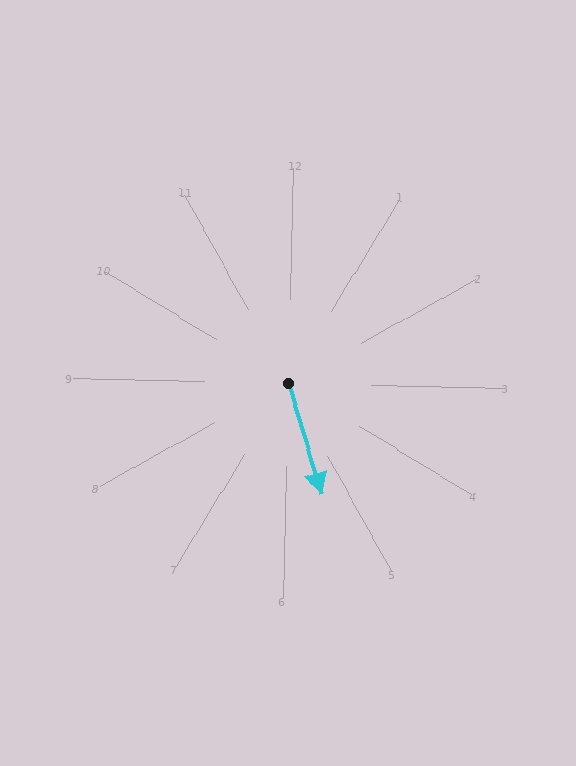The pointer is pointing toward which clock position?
Roughly 5 o'clock.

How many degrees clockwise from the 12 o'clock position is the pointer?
Approximately 162 degrees.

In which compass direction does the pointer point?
South.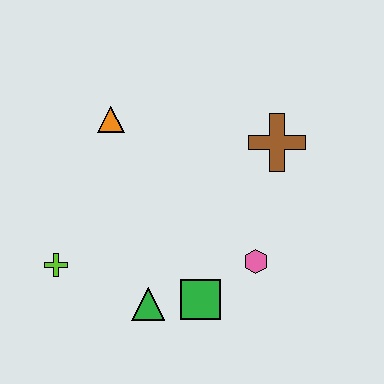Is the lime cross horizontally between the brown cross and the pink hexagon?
No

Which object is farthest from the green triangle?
The brown cross is farthest from the green triangle.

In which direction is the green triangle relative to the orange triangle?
The green triangle is below the orange triangle.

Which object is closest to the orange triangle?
The lime cross is closest to the orange triangle.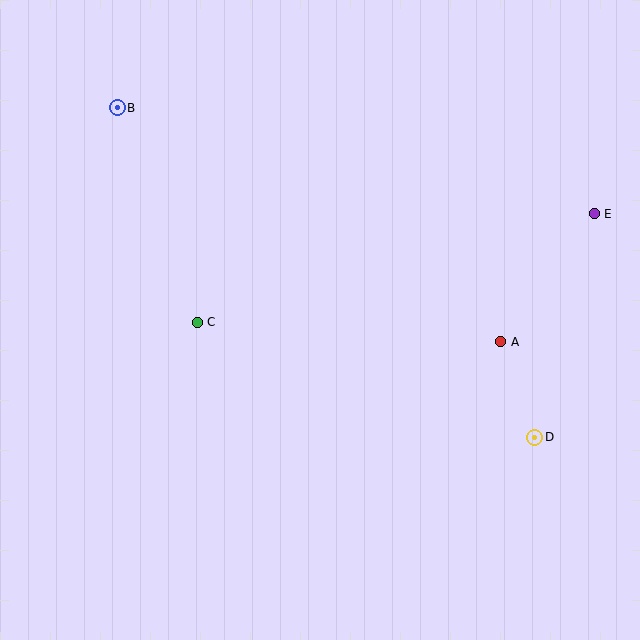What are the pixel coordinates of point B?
Point B is at (117, 108).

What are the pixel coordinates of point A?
Point A is at (501, 342).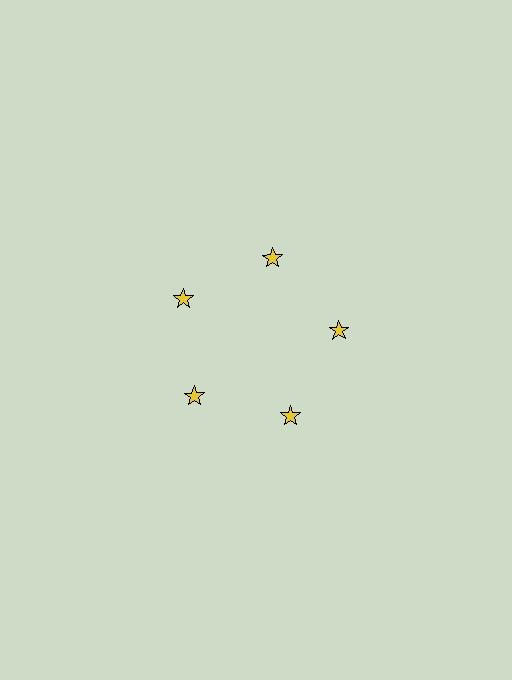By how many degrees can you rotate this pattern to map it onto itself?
The pattern maps onto itself every 72 degrees of rotation.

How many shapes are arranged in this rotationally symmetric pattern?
There are 5 shapes, arranged in 5 groups of 1.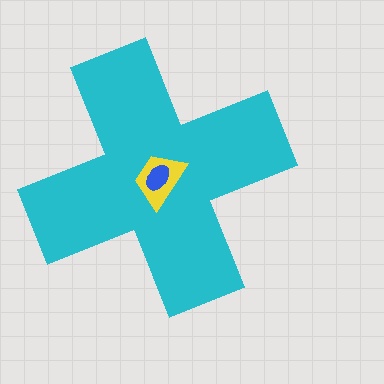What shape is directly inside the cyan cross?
The yellow trapezoid.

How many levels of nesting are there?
3.